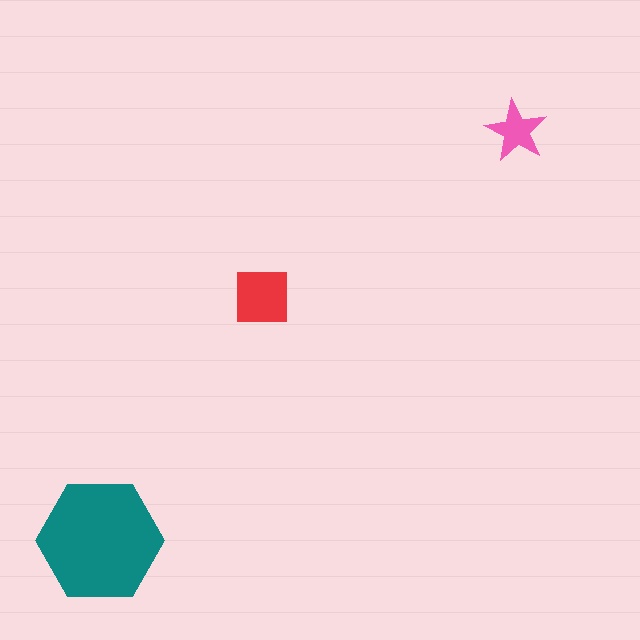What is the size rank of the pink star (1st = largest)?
3rd.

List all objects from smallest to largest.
The pink star, the red square, the teal hexagon.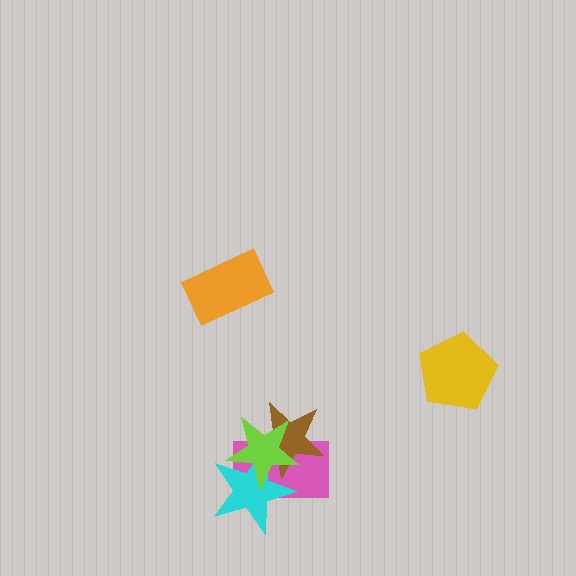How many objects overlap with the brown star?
3 objects overlap with the brown star.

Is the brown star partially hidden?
Yes, it is partially covered by another shape.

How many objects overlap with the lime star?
3 objects overlap with the lime star.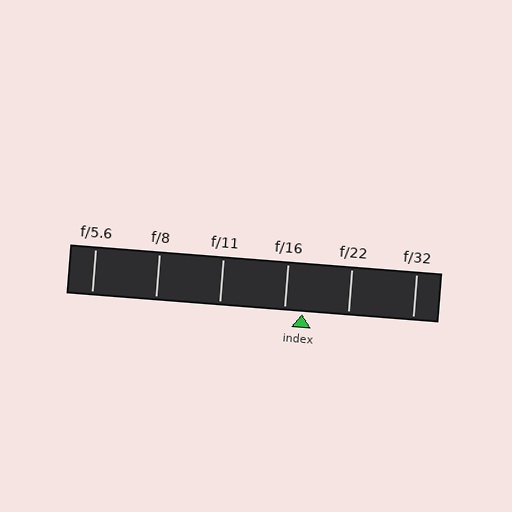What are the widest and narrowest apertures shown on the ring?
The widest aperture shown is f/5.6 and the narrowest is f/32.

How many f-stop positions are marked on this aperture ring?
There are 6 f-stop positions marked.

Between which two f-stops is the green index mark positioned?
The index mark is between f/16 and f/22.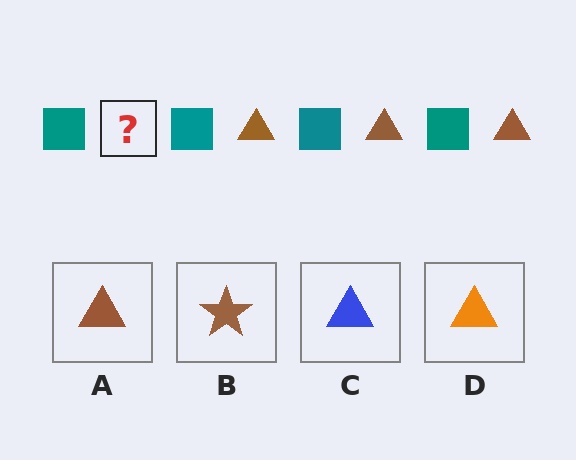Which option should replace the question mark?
Option A.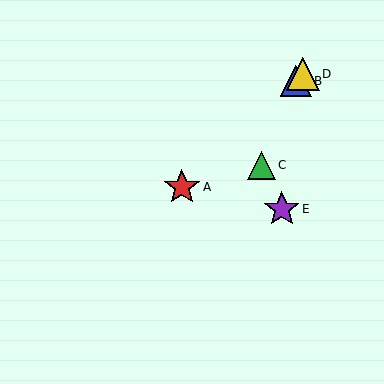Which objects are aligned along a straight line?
Objects A, B, D are aligned along a straight line.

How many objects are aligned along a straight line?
3 objects (A, B, D) are aligned along a straight line.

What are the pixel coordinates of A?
Object A is at (182, 187).